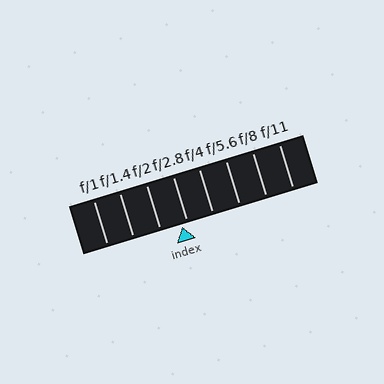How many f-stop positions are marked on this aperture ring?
There are 8 f-stop positions marked.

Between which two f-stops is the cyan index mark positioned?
The index mark is between f/2 and f/2.8.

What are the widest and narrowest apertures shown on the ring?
The widest aperture shown is f/1 and the narrowest is f/11.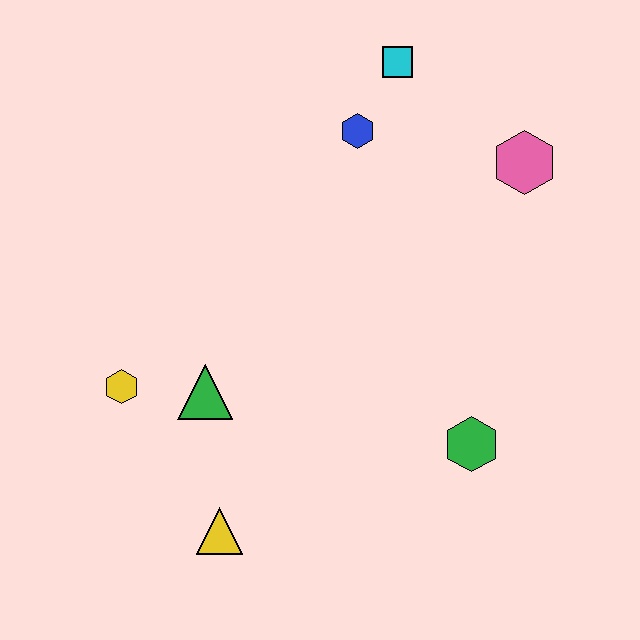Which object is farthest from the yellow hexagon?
The pink hexagon is farthest from the yellow hexagon.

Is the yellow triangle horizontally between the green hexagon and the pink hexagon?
No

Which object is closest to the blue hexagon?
The cyan square is closest to the blue hexagon.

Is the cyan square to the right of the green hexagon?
No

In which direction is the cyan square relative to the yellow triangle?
The cyan square is above the yellow triangle.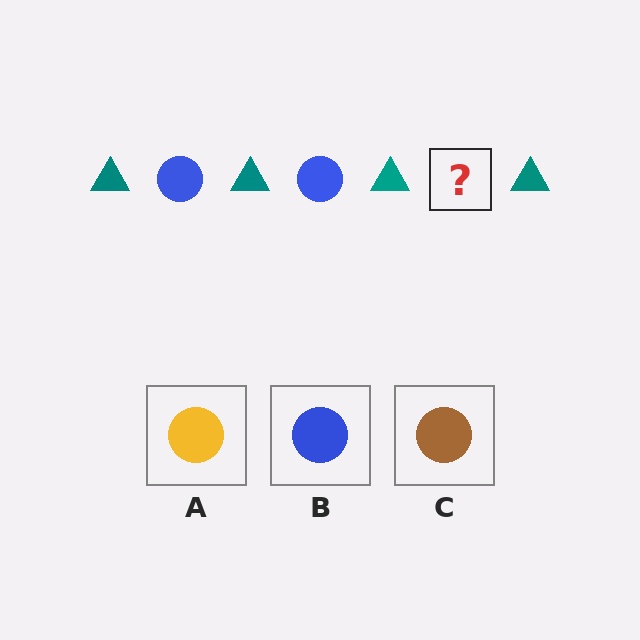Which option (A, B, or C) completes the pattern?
B.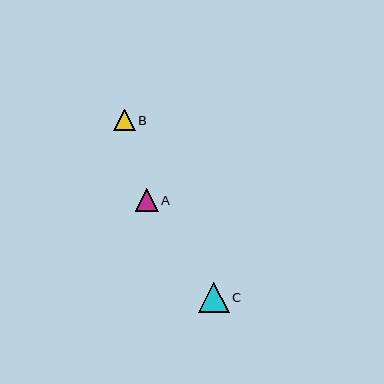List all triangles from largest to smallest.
From largest to smallest: C, A, B.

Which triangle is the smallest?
Triangle B is the smallest with a size of approximately 22 pixels.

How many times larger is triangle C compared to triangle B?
Triangle C is approximately 1.4 times the size of triangle B.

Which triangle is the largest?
Triangle C is the largest with a size of approximately 31 pixels.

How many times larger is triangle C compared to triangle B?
Triangle C is approximately 1.4 times the size of triangle B.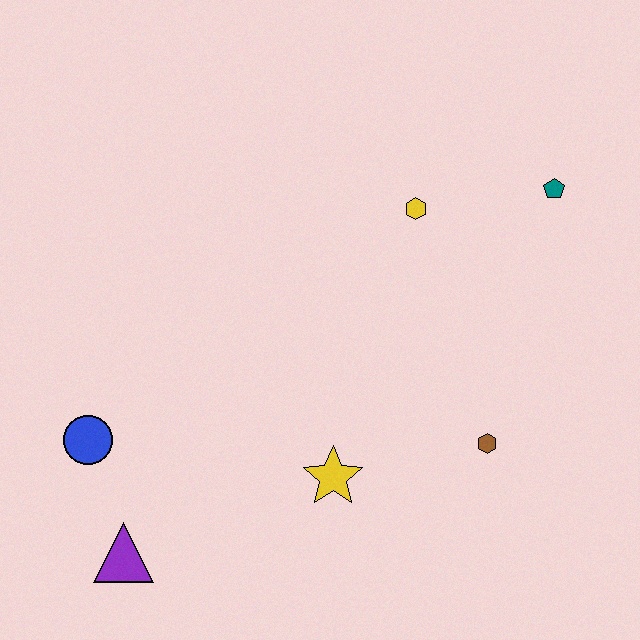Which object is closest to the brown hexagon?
The yellow star is closest to the brown hexagon.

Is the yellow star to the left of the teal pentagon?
Yes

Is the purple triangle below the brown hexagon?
Yes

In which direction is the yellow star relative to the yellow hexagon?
The yellow star is below the yellow hexagon.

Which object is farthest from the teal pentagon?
The purple triangle is farthest from the teal pentagon.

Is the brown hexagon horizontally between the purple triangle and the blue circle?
No